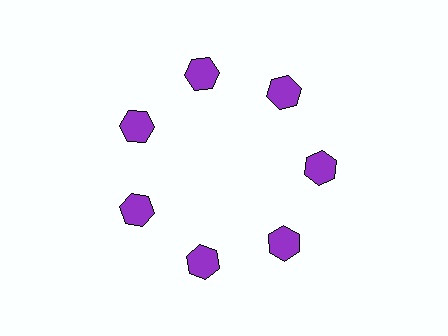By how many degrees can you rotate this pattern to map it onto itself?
The pattern maps onto itself every 51 degrees of rotation.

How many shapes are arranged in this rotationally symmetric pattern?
There are 7 shapes, arranged in 7 groups of 1.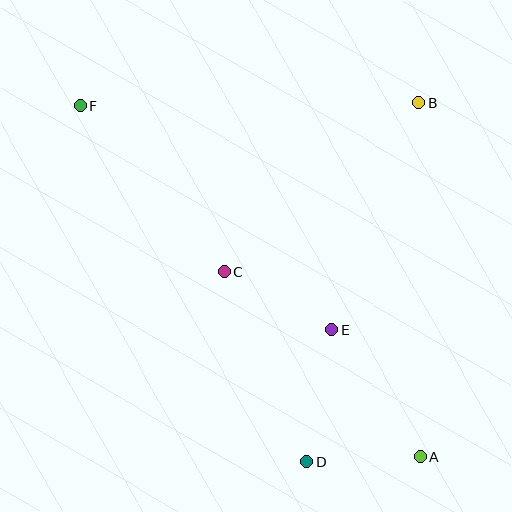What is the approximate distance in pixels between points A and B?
The distance between A and B is approximately 354 pixels.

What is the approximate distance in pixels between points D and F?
The distance between D and F is approximately 422 pixels.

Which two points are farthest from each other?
Points A and F are farthest from each other.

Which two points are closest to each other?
Points A and D are closest to each other.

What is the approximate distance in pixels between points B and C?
The distance between B and C is approximately 258 pixels.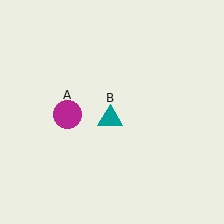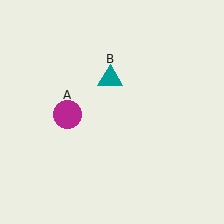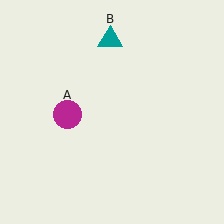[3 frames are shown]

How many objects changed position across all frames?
1 object changed position: teal triangle (object B).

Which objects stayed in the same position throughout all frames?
Magenta circle (object A) remained stationary.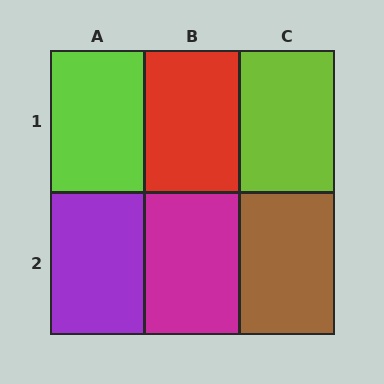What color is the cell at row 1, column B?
Red.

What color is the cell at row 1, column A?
Lime.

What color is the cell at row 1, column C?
Lime.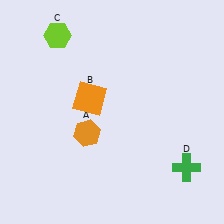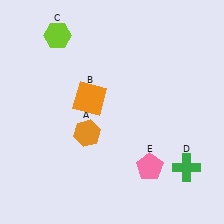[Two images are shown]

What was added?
A pink pentagon (E) was added in Image 2.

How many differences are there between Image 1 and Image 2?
There is 1 difference between the two images.